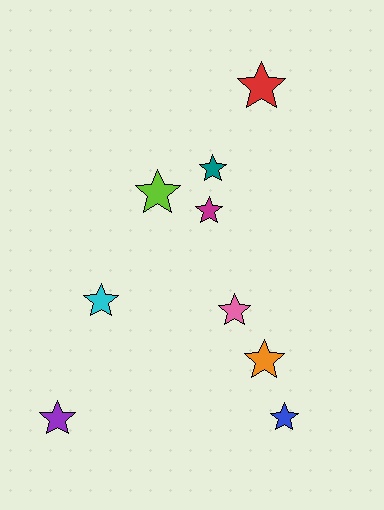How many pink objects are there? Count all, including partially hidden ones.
There is 1 pink object.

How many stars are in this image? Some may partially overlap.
There are 9 stars.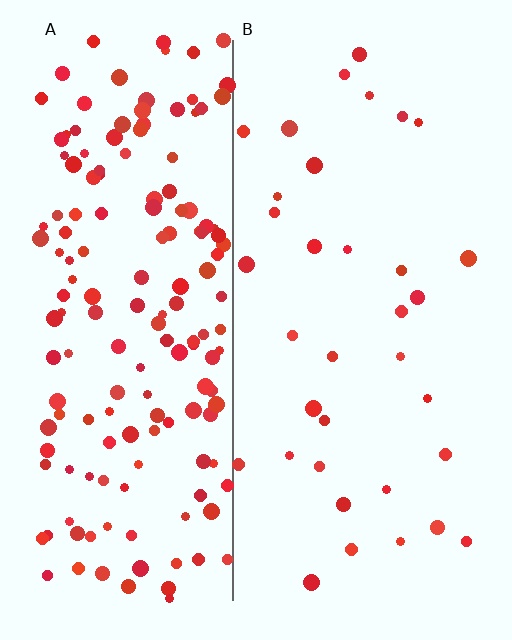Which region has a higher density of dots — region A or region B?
A (the left).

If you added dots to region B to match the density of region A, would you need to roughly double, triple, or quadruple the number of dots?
Approximately quadruple.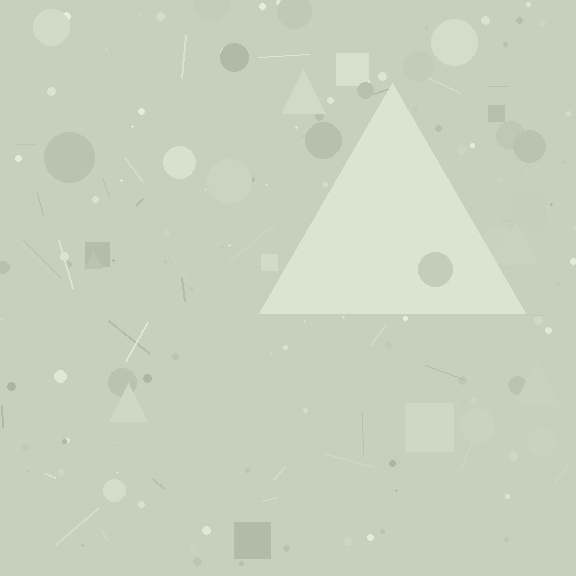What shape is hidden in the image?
A triangle is hidden in the image.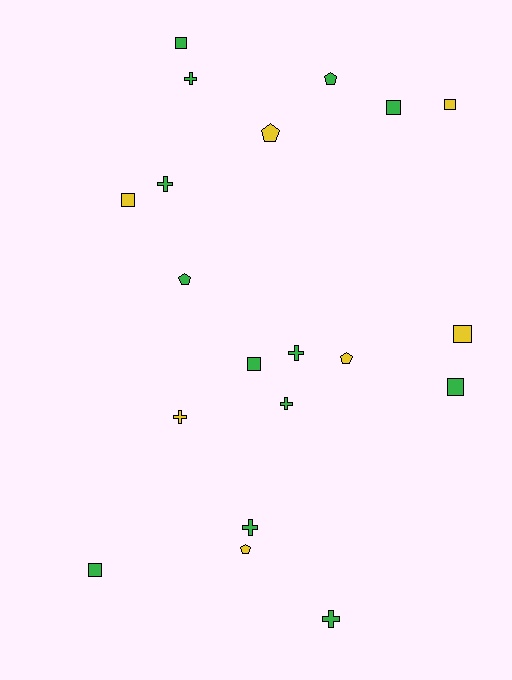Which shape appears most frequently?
Square, with 8 objects.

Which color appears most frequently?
Green, with 13 objects.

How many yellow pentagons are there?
There are 3 yellow pentagons.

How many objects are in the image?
There are 20 objects.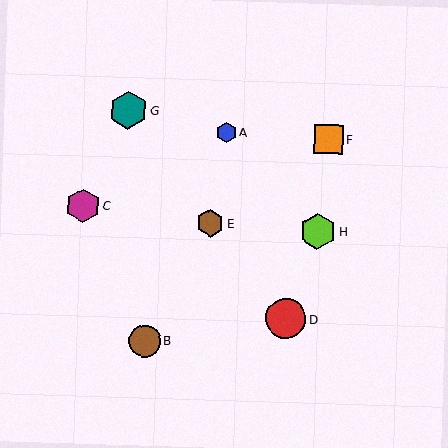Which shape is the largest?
The red circle (labeled D) is the largest.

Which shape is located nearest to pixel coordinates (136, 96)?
The teal hexagon (labeled G) at (128, 110) is nearest to that location.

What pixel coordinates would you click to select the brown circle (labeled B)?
Click at (145, 341) to select the brown circle B.